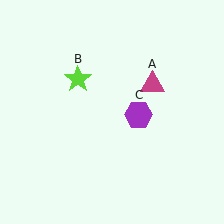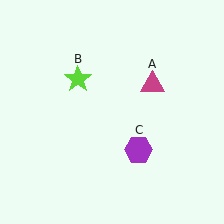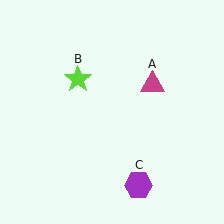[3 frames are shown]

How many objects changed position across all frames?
1 object changed position: purple hexagon (object C).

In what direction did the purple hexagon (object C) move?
The purple hexagon (object C) moved down.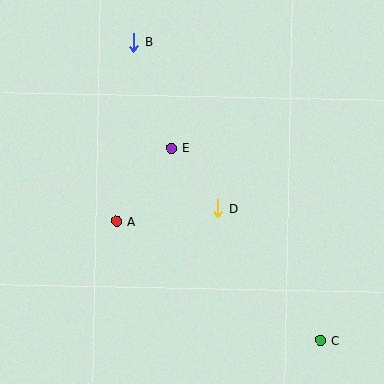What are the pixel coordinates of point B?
Point B is at (134, 42).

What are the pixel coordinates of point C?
Point C is at (320, 340).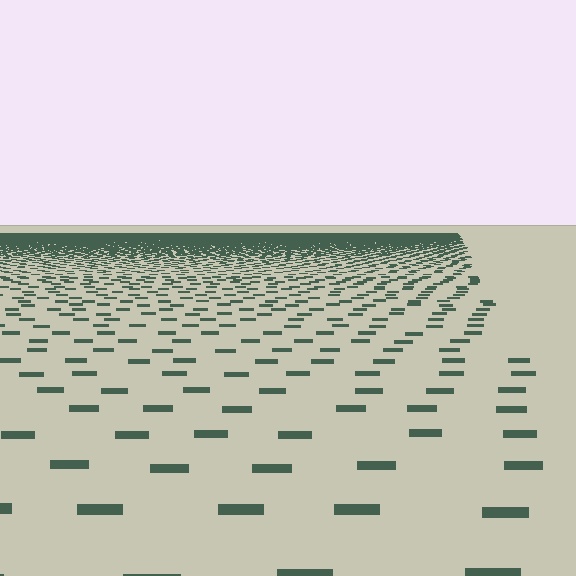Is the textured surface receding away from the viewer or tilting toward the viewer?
The surface is receding away from the viewer. Texture elements get smaller and denser toward the top.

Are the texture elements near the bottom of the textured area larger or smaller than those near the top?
Larger. Near the bottom, elements are closer to the viewer and appear at a bigger on-screen size.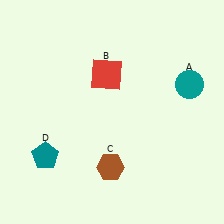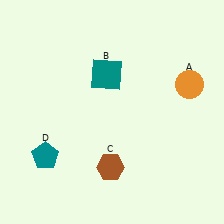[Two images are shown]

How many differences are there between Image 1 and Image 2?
There are 2 differences between the two images.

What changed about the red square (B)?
In Image 1, B is red. In Image 2, it changed to teal.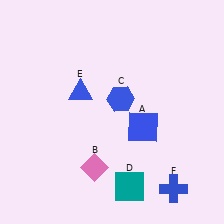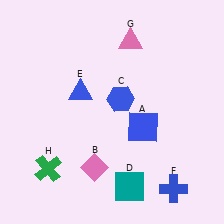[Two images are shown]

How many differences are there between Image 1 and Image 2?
There are 2 differences between the two images.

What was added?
A pink triangle (G), a green cross (H) were added in Image 2.